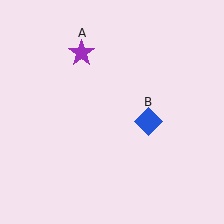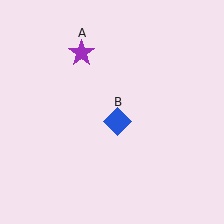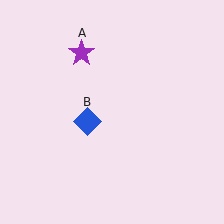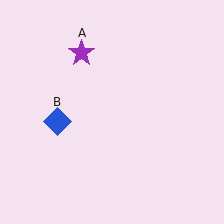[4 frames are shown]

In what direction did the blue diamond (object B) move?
The blue diamond (object B) moved left.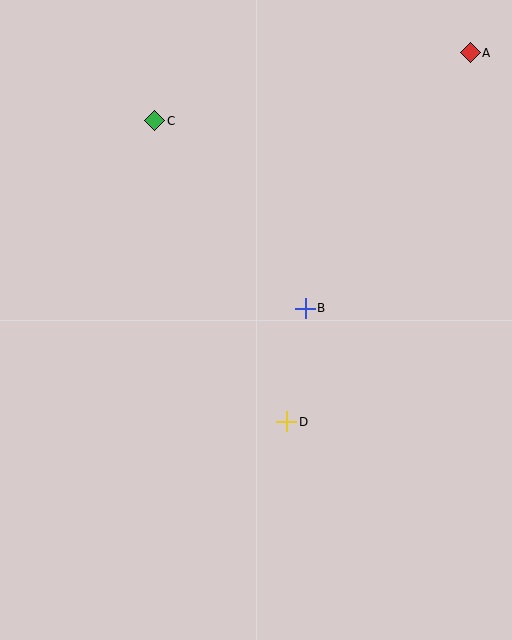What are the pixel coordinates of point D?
Point D is at (287, 422).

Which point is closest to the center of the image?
Point B at (305, 308) is closest to the center.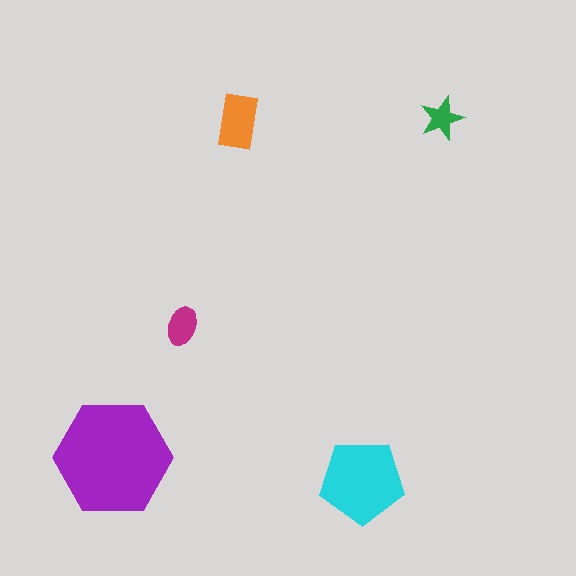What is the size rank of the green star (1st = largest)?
5th.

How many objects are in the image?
There are 5 objects in the image.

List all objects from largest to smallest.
The purple hexagon, the cyan pentagon, the orange rectangle, the magenta ellipse, the green star.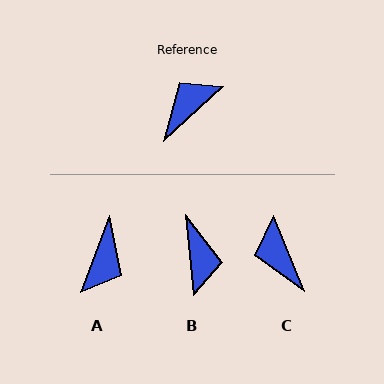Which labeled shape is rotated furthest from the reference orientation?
A, about 153 degrees away.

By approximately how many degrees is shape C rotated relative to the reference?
Approximately 70 degrees counter-clockwise.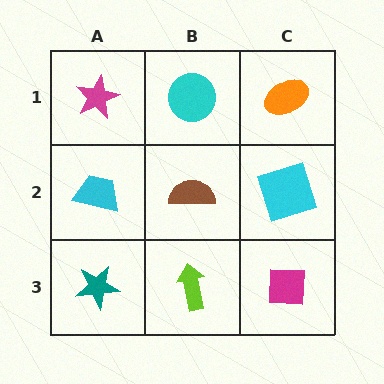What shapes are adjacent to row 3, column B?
A brown semicircle (row 2, column B), a teal star (row 3, column A), a magenta square (row 3, column C).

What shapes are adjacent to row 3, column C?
A cyan square (row 2, column C), a lime arrow (row 3, column B).